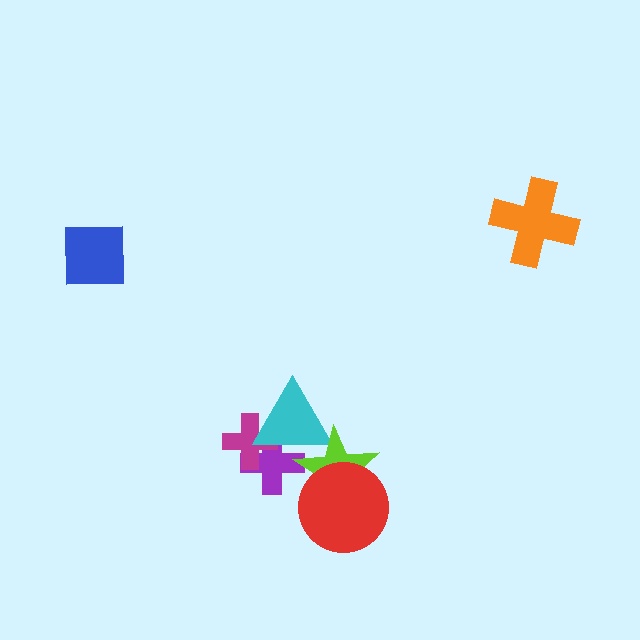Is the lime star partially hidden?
Yes, it is partially covered by another shape.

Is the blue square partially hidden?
No, no other shape covers it.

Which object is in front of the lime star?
The red circle is in front of the lime star.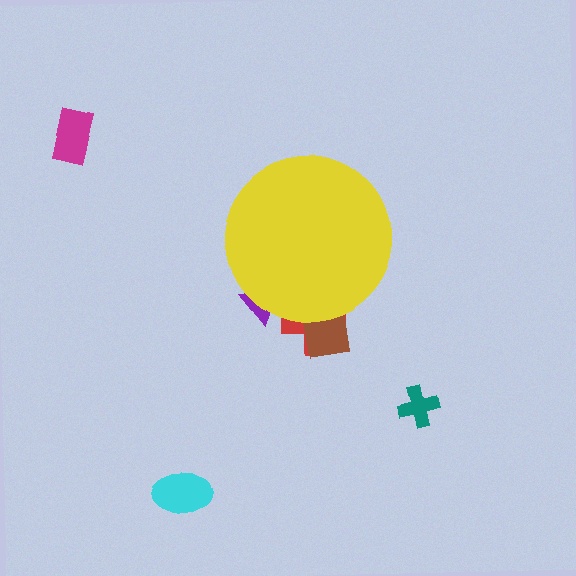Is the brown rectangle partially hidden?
Yes, the brown rectangle is partially hidden behind the yellow circle.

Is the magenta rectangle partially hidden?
No, the magenta rectangle is fully visible.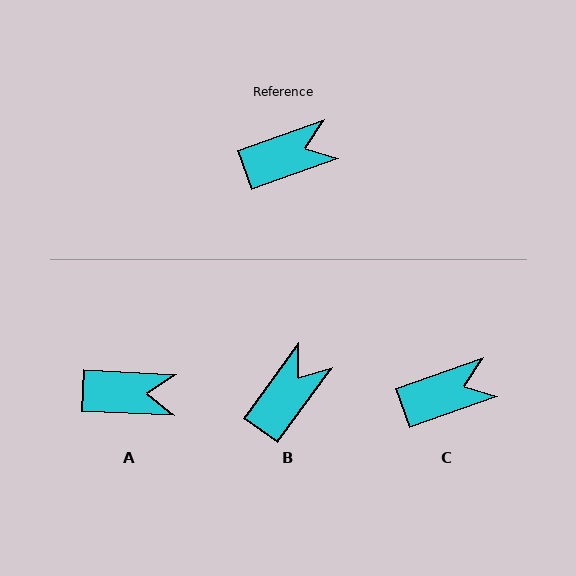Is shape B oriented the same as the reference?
No, it is off by about 35 degrees.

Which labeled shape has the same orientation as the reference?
C.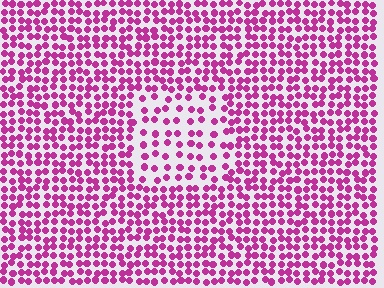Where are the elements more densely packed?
The elements are more densely packed outside the rectangle boundary.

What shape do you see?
I see a rectangle.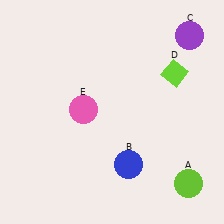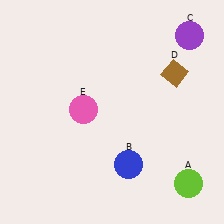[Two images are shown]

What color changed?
The diamond (D) changed from lime in Image 1 to brown in Image 2.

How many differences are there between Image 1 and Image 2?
There is 1 difference between the two images.